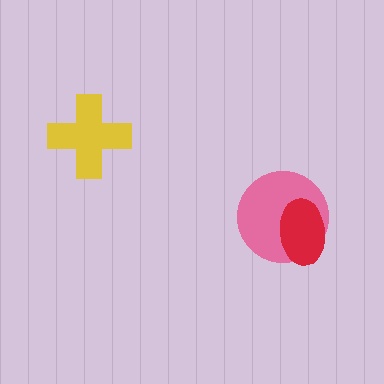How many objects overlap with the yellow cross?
0 objects overlap with the yellow cross.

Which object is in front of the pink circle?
The red ellipse is in front of the pink circle.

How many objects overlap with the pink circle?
1 object overlaps with the pink circle.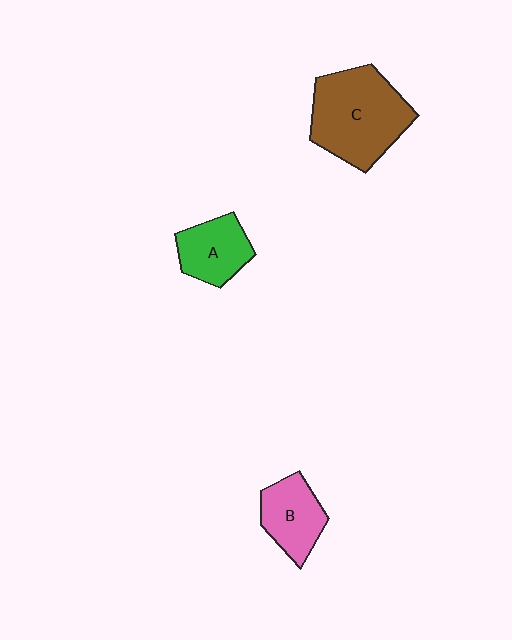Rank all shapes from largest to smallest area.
From largest to smallest: C (brown), B (pink), A (green).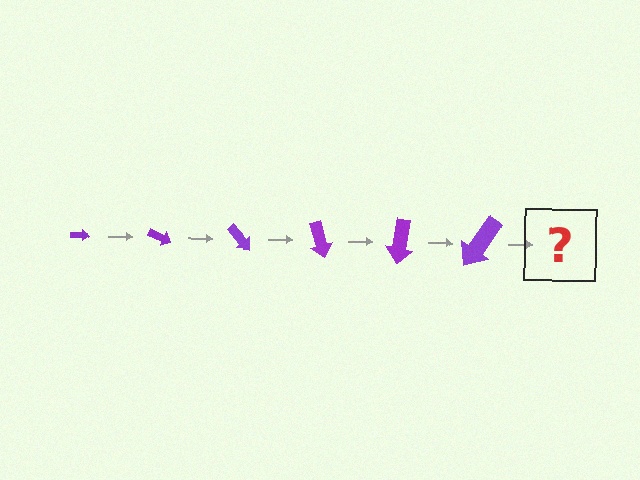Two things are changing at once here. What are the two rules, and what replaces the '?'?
The two rules are that the arrow grows larger each step and it rotates 25 degrees each step. The '?' should be an arrow, larger than the previous one and rotated 150 degrees from the start.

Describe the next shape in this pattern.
It should be an arrow, larger than the previous one and rotated 150 degrees from the start.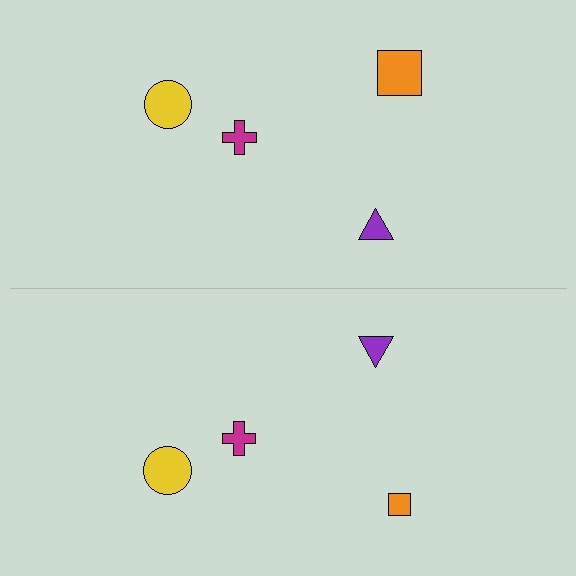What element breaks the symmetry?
The orange square on the bottom side has a different size than its mirror counterpart.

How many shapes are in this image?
There are 8 shapes in this image.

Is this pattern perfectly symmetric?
No, the pattern is not perfectly symmetric. The orange square on the bottom side has a different size than its mirror counterpart.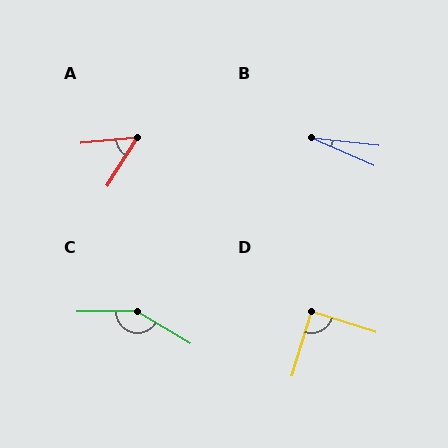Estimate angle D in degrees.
Approximately 89 degrees.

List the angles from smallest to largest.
B (17°), A (51°), D (89°), C (148°).